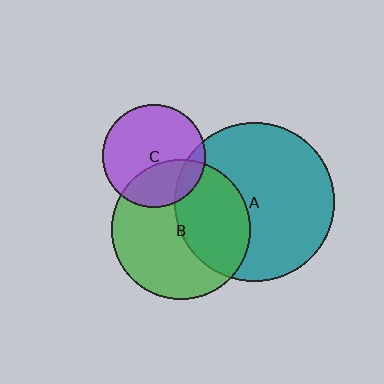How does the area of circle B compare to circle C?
Approximately 1.8 times.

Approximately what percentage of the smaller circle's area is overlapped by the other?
Approximately 40%.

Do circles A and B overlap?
Yes.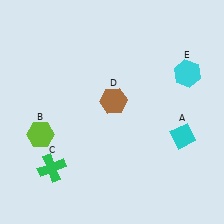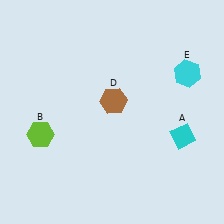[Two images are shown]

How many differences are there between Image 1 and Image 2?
There is 1 difference between the two images.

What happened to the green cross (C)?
The green cross (C) was removed in Image 2. It was in the bottom-left area of Image 1.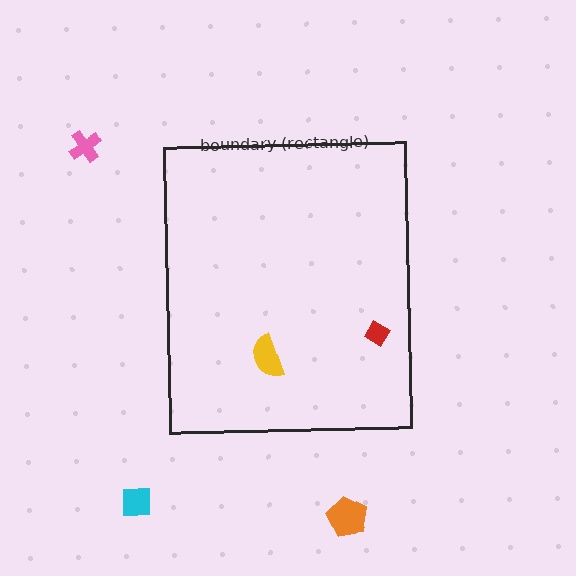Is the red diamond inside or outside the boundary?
Inside.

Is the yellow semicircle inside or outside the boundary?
Inside.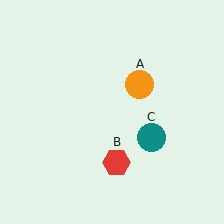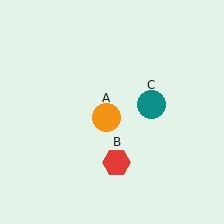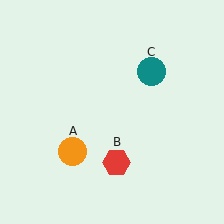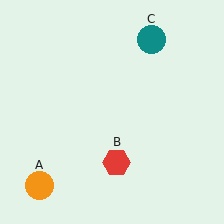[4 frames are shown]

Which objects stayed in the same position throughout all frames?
Red hexagon (object B) remained stationary.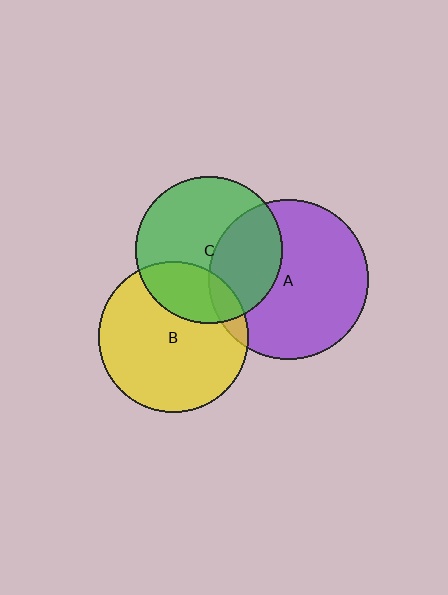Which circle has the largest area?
Circle A (purple).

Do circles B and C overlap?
Yes.